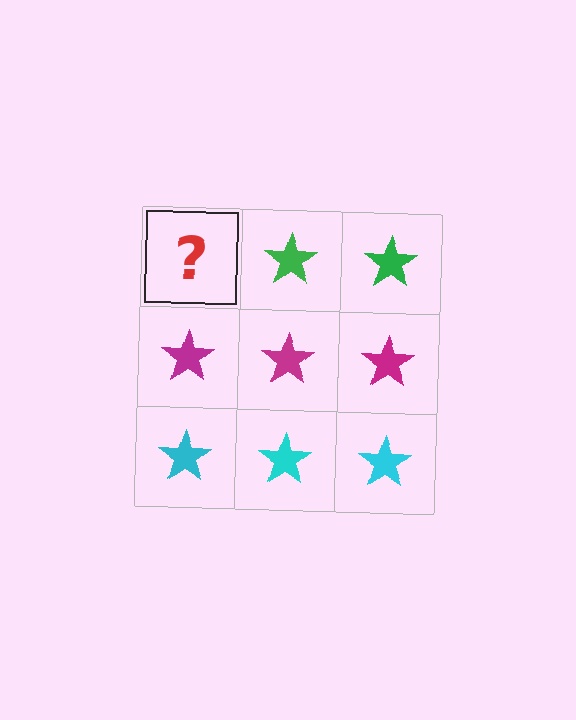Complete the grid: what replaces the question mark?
The question mark should be replaced with a green star.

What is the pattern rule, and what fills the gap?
The rule is that each row has a consistent color. The gap should be filled with a green star.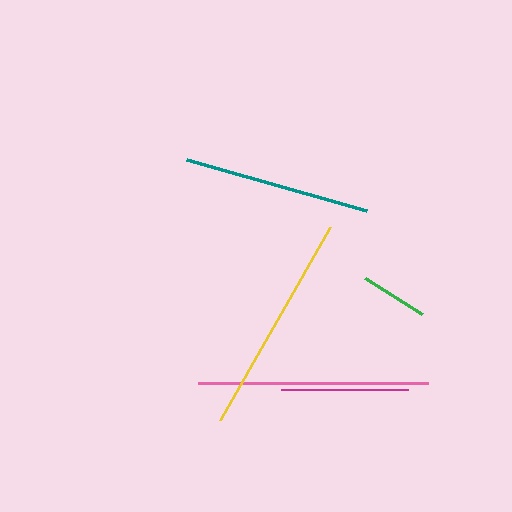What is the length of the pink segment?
The pink segment is approximately 231 pixels long.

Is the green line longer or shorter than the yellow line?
The yellow line is longer than the green line.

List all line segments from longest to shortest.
From longest to shortest: pink, yellow, teal, magenta, green.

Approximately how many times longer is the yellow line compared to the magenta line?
The yellow line is approximately 1.7 times the length of the magenta line.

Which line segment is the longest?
The pink line is the longest at approximately 231 pixels.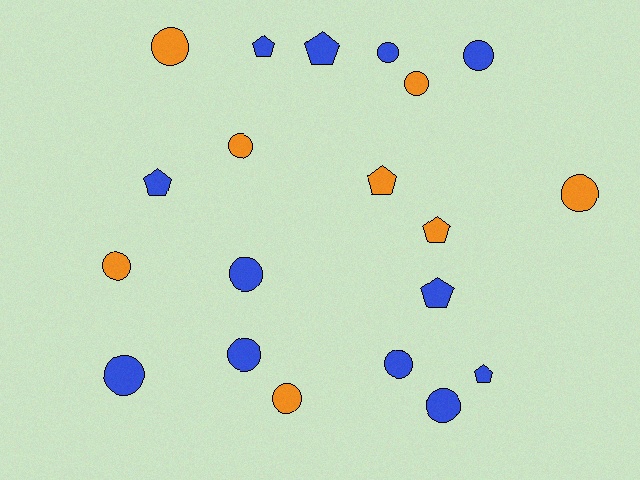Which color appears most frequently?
Blue, with 12 objects.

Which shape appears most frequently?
Circle, with 13 objects.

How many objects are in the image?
There are 20 objects.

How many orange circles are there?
There are 6 orange circles.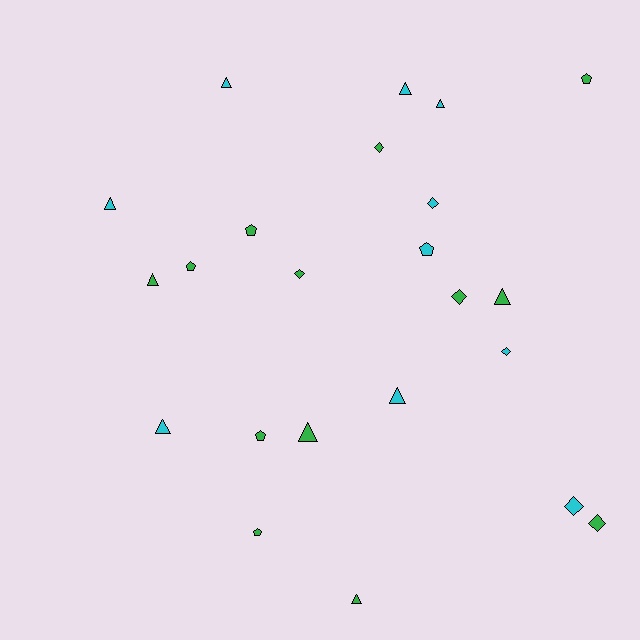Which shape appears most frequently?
Triangle, with 10 objects.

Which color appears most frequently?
Green, with 13 objects.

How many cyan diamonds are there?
There are 3 cyan diamonds.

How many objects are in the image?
There are 23 objects.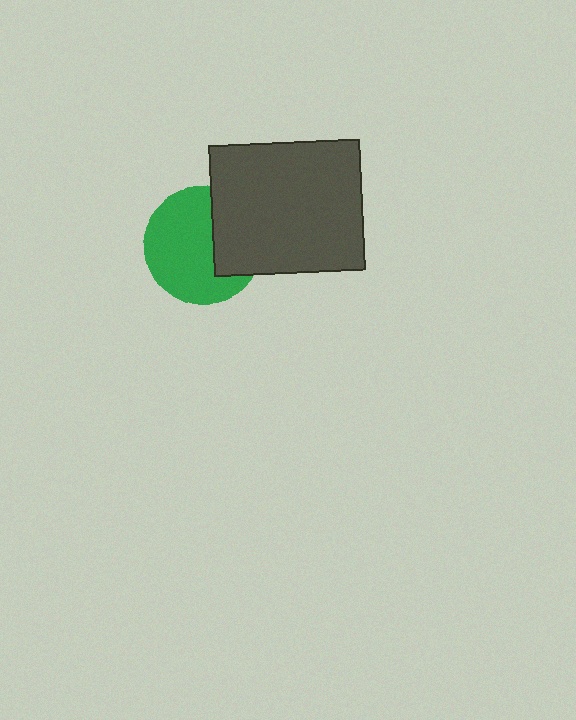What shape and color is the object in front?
The object in front is a dark gray rectangle.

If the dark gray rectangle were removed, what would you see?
You would see the complete green circle.